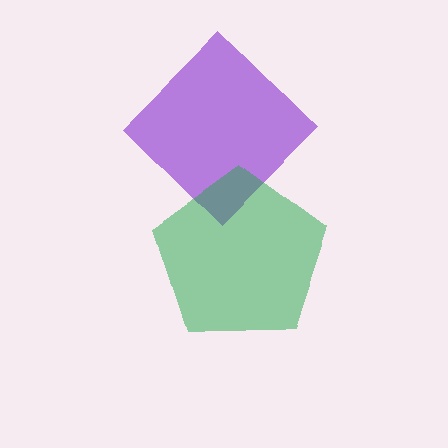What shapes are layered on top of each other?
The layered shapes are: a purple diamond, a green pentagon.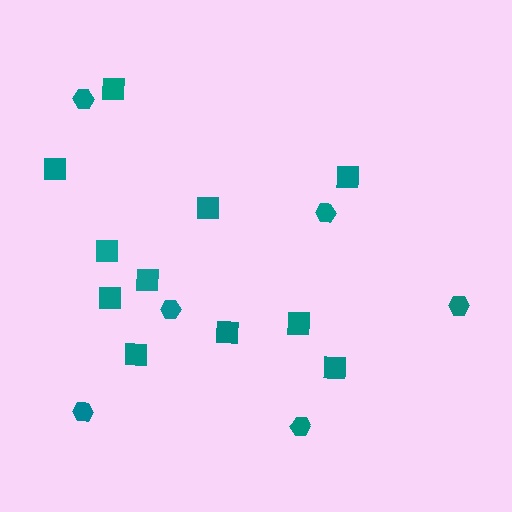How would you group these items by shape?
There are 2 groups: one group of hexagons (6) and one group of squares (11).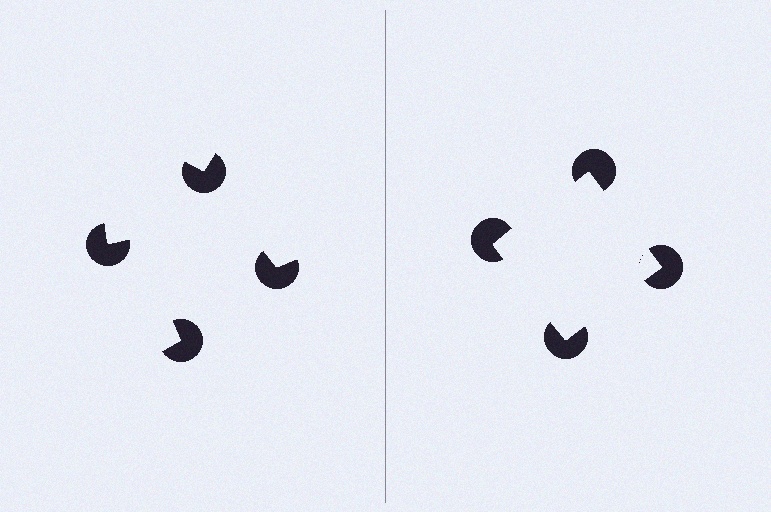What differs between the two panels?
The pac-man discs are positioned identically on both sides; only the wedge orientations differ. On the right they align to a square; on the left they are misaligned.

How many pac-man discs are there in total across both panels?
8 — 4 on each side.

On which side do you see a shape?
An illusory square appears on the right side. On the left side the wedge cuts are rotated, so no coherent shape forms.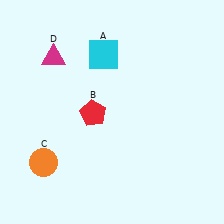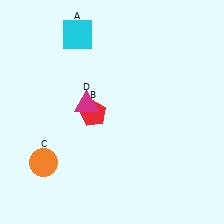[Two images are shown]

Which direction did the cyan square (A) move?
The cyan square (A) moved left.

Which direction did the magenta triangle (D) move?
The magenta triangle (D) moved down.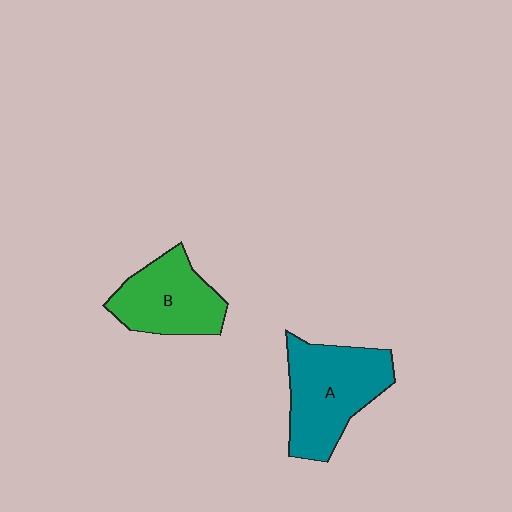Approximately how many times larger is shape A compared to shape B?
Approximately 1.3 times.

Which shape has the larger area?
Shape A (teal).